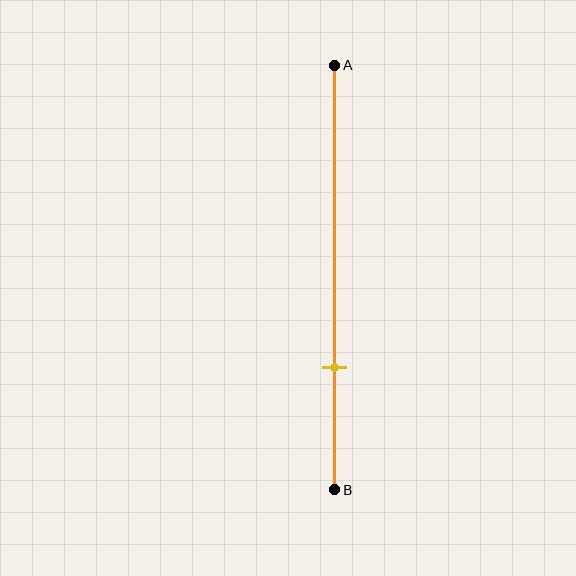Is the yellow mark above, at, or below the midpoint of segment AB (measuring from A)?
The yellow mark is below the midpoint of segment AB.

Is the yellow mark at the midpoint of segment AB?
No, the mark is at about 70% from A, not at the 50% midpoint.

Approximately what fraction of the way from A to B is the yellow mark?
The yellow mark is approximately 70% of the way from A to B.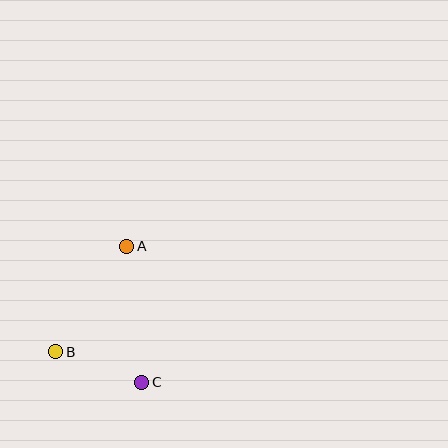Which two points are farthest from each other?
Points A and C are farthest from each other.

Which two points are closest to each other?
Points B and C are closest to each other.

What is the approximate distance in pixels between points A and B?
The distance between A and B is approximately 127 pixels.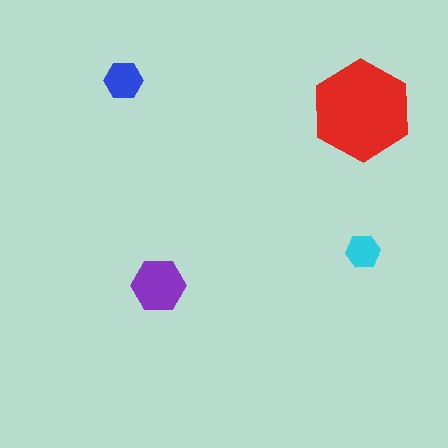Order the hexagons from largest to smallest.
the red one, the purple one, the blue one, the cyan one.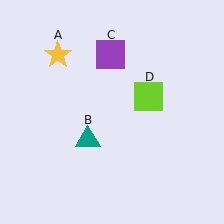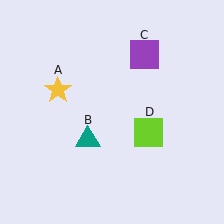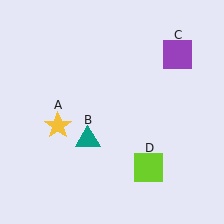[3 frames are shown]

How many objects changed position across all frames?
3 objects changed position: yellow star (object A), purple square (object C), lime square (object D).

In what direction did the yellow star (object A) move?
The yellow star (object A) moved down.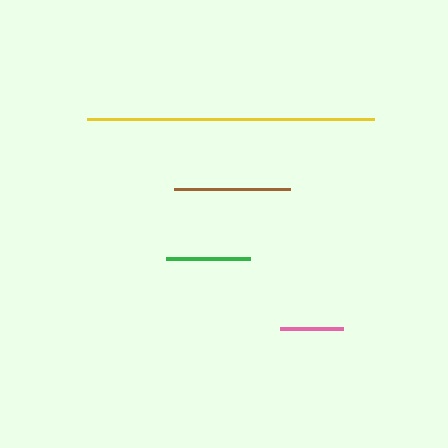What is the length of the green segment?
The green segment is approximately 84 pixels long.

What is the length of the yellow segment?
The yellow segment is approximately 287 pixels long.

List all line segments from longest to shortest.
From longest to shortest: yellow, brown, green, pink.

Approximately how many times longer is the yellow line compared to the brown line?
The yellow line is approximately 2.5 times the length of the brown line.